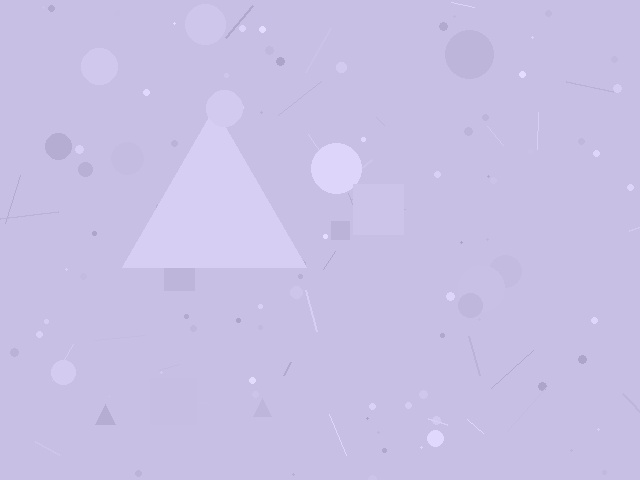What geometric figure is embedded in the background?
A triangle is embedded in the background.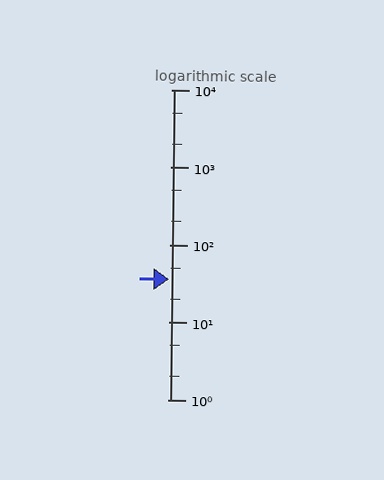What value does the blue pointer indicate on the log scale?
The pointer indicates approximately 36.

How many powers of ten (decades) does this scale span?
The scale spans 4 decades, from 1 to 10000.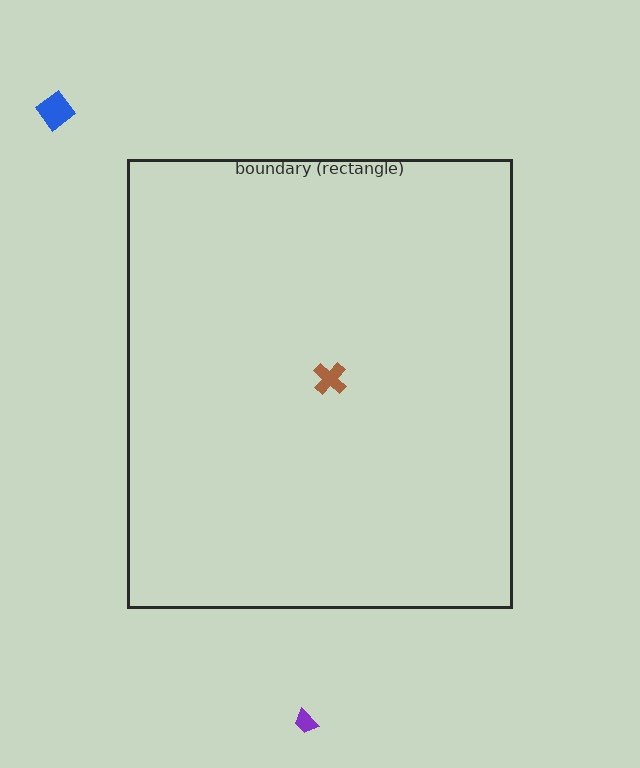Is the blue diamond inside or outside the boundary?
Outside.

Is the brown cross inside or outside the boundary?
Inside.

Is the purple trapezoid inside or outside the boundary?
Outside.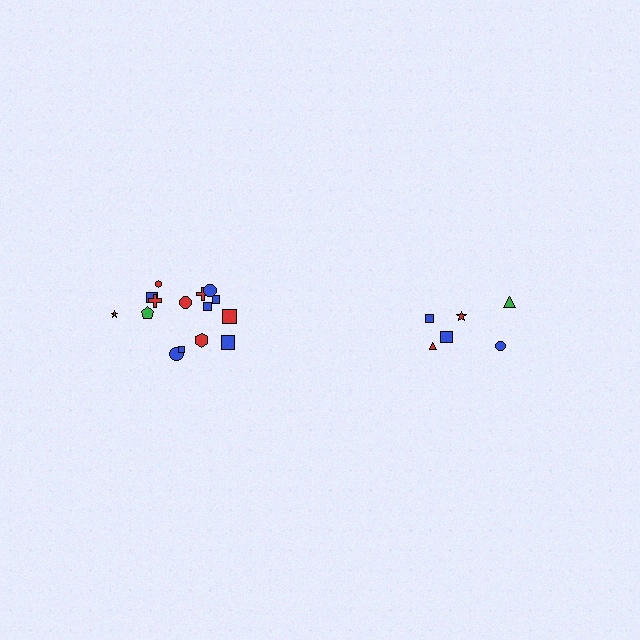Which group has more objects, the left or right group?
The left group.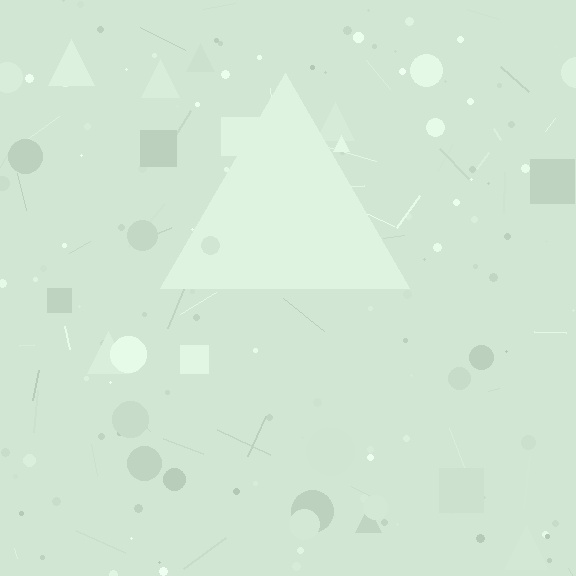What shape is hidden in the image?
A triangle is hidden in the image.